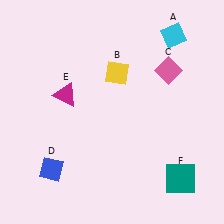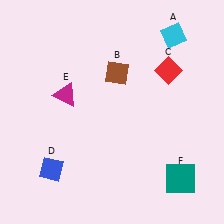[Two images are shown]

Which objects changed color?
B changed from yellow to brown. C changed from pink to red.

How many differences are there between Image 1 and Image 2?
There are 2 differences between the two images.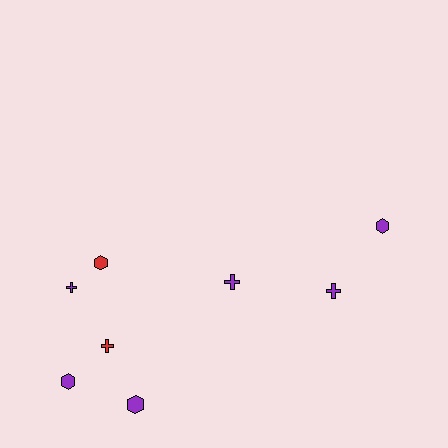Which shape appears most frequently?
Hexagon, with 4 objects.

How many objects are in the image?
There are 8 objects.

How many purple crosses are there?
There are 3 purple crosses.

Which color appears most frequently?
Purple, with 6 objects.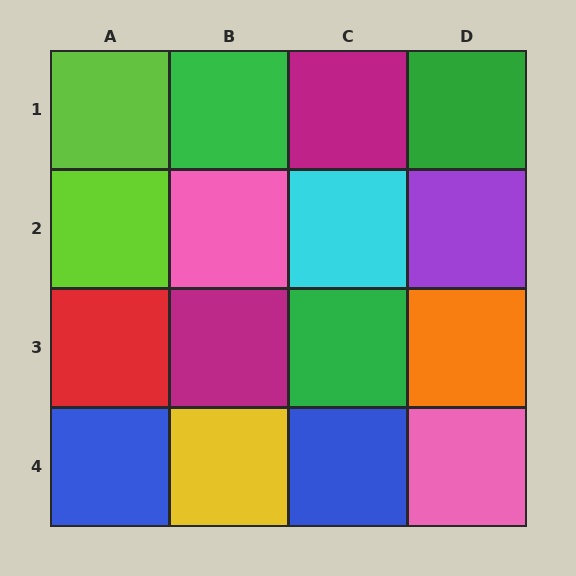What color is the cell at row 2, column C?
Cyan.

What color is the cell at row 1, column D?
Green.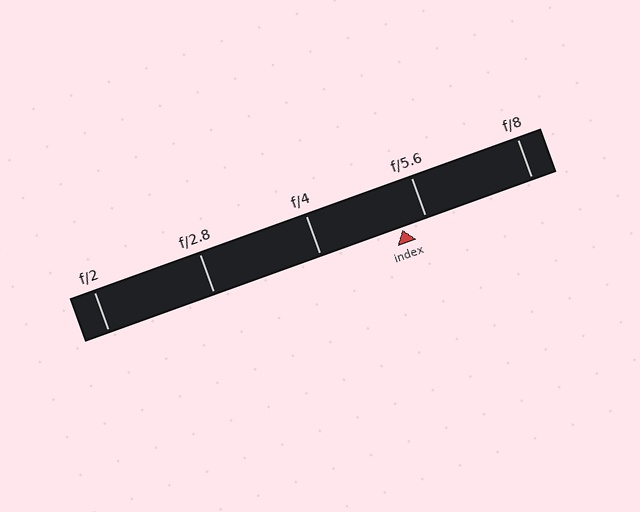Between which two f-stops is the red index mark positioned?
The index mark is between f/4 and f/5.6.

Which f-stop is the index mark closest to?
The index mark is closest to f/5.6.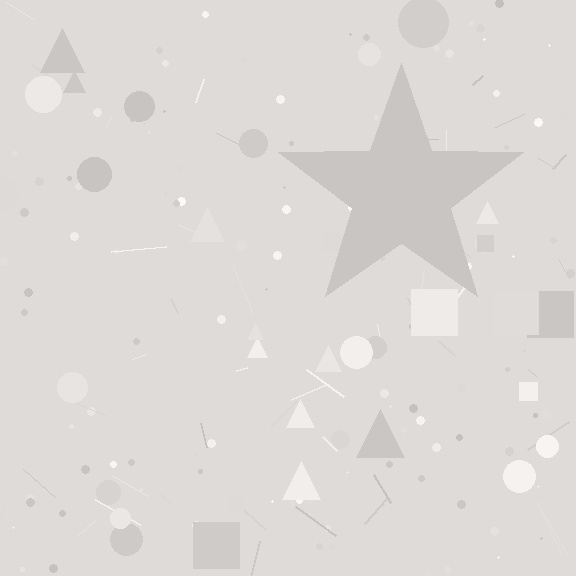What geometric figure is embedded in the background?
A star is embedded in the background.